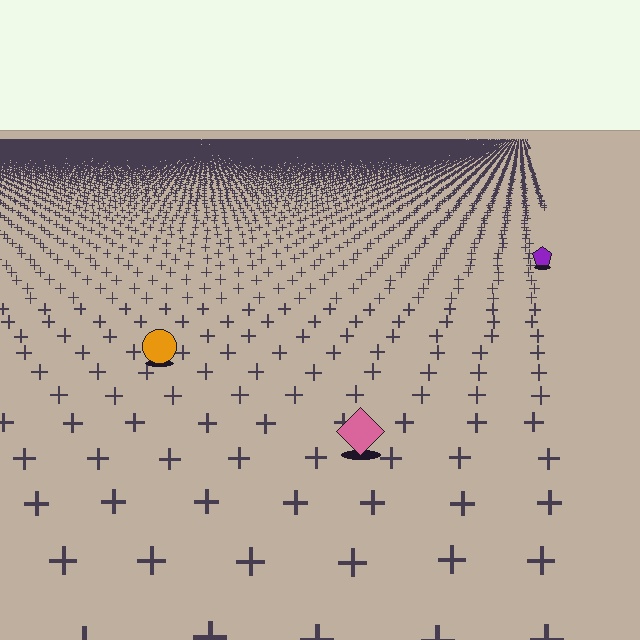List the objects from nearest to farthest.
From nearest to farthest: the pink diamond, the orange circle, the purple pentagon.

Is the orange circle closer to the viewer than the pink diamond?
No. The pink diamond is closer — you can tell from the texture gradient: the ground texture is coarser near it.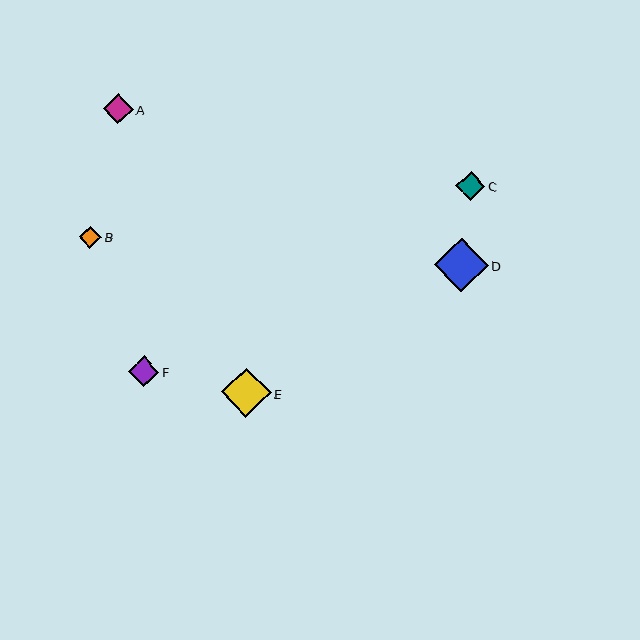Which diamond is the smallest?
Diamond B is the smallest with a size of approximately 23 pixels.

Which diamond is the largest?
Diamond D is the largest with a size of approximately 54 pixels.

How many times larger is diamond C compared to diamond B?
Diamond C is approximately 1.3 times the size of diamond B.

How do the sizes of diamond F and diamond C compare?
Diamond F and diamond C are approximately the same size.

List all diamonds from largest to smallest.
From largest to smallest: D, E, F, A, C, B.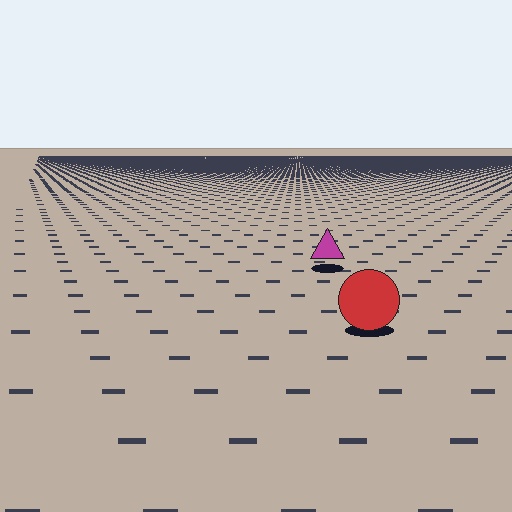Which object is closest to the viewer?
The red circle is closest. The texture marks near it are larger and more spread out.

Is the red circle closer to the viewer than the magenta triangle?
Yes. The red circle is closer — you can tell from the texture gradient: the ground texture is coarser near it.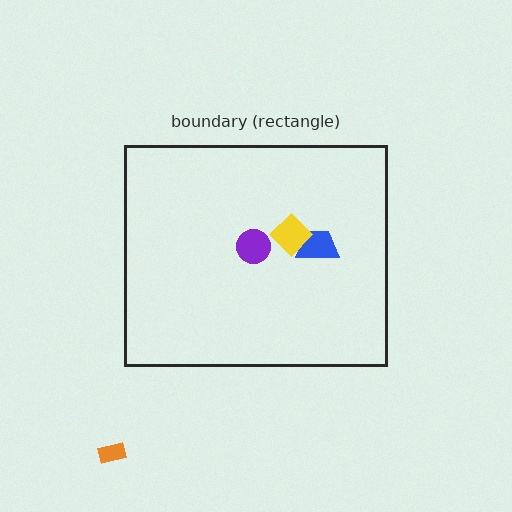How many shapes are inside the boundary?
3 inside, 1 outside.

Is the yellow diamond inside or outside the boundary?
Inside.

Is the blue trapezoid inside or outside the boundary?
Inside.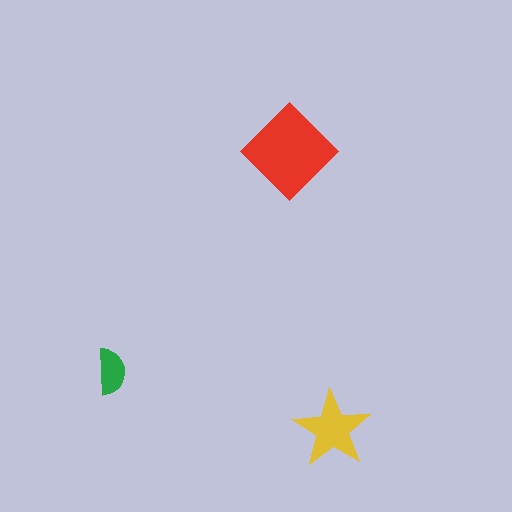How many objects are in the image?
There are 3 objects in the image.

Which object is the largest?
The red diamond.